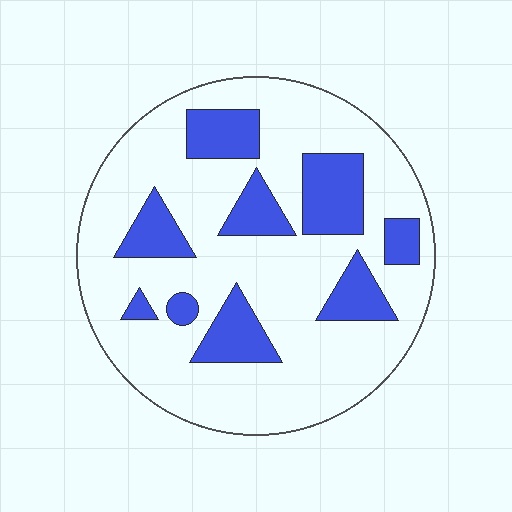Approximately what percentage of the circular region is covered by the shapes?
Approximately 25%.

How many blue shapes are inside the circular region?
9.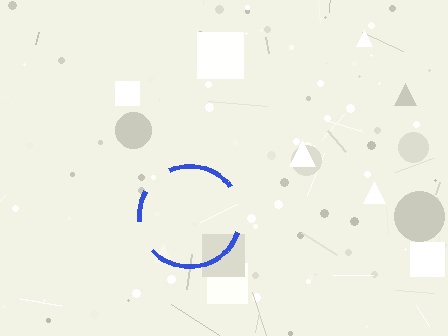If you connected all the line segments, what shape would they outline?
They would outline a circle.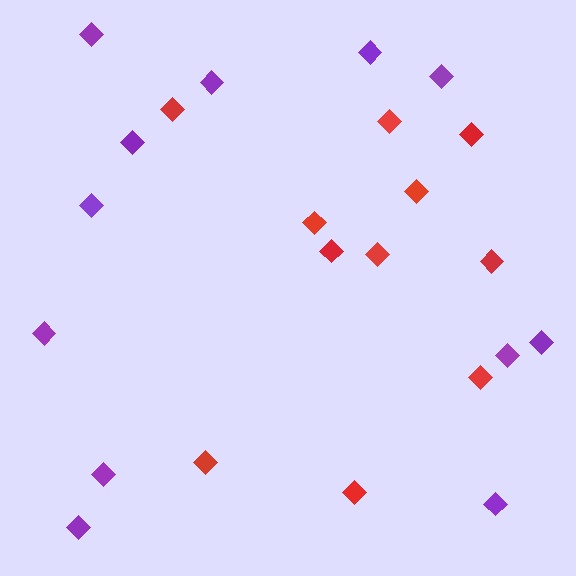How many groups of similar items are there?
There are 2 groups: one group of red diamonds (11) and one group of purple diamonds (12).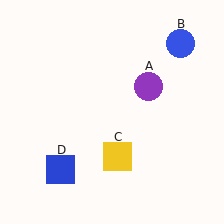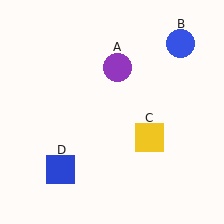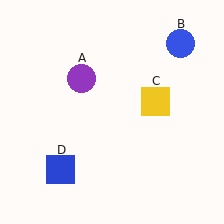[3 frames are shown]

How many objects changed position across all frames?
2 objects changed position: purple circle (object A), yellow square (object C).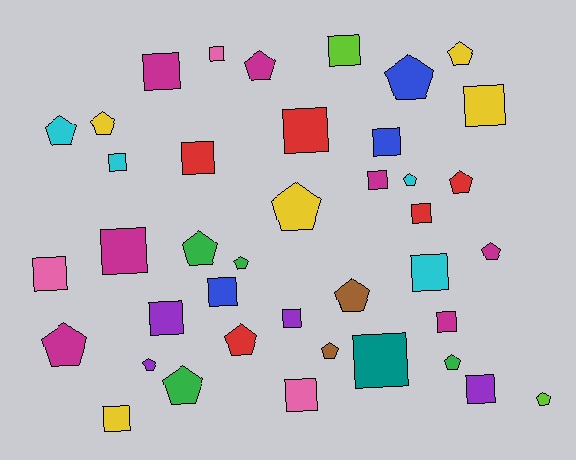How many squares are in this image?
There are 21 squares.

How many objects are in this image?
There are 40 objects.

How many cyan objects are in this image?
There are 4 cyan objects.